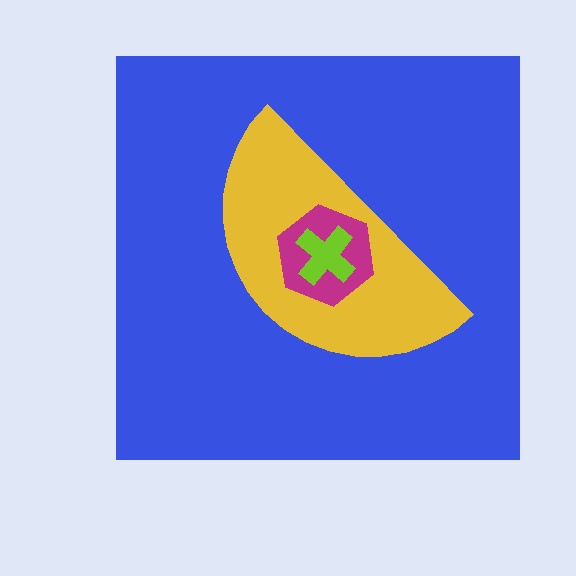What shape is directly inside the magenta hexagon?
The lime cross.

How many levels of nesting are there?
4.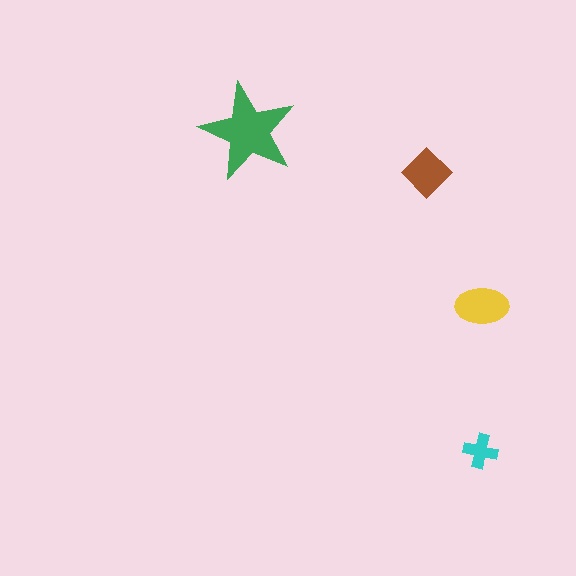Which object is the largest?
The green star.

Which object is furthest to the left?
The green star is leftmost.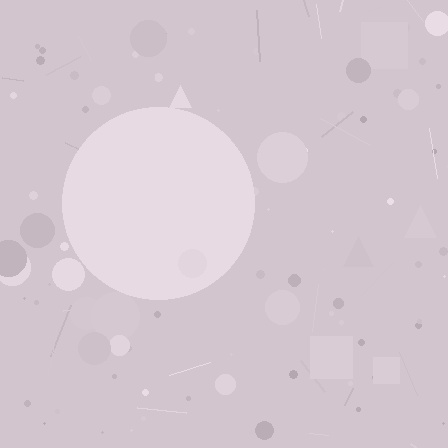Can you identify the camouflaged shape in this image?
The camouflaged shape is a circle.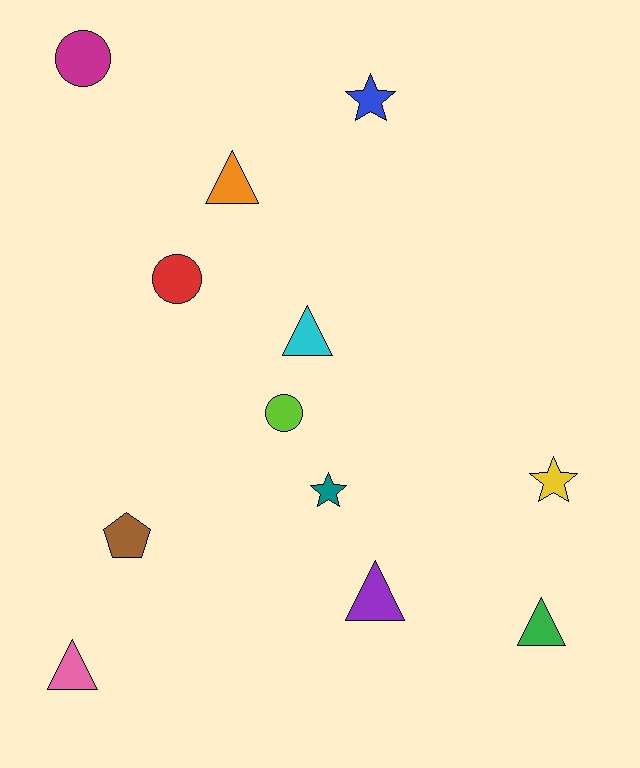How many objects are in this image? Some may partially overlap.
There are 12 objects.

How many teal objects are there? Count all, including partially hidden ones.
There is 1 teal object.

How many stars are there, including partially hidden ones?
There are 3 stars.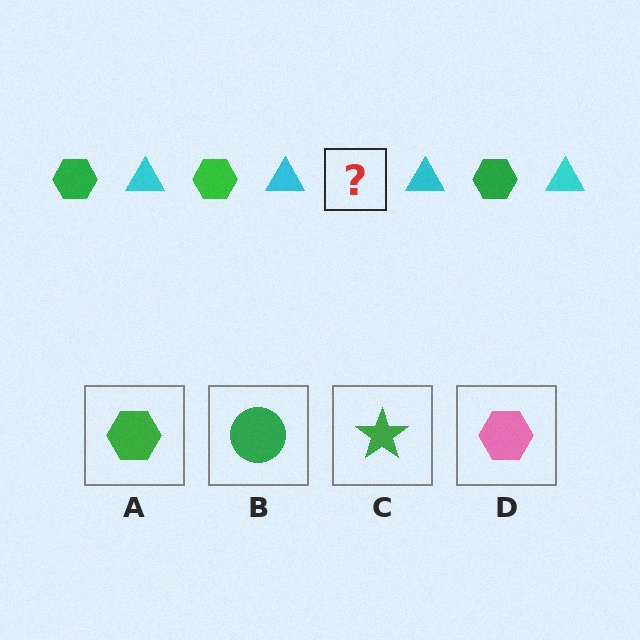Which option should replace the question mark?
Option A.